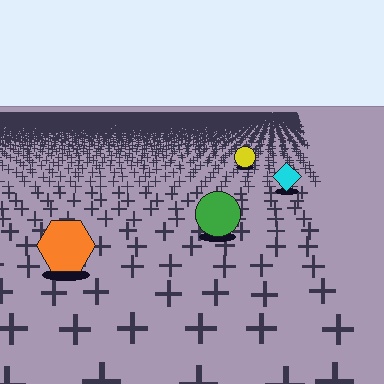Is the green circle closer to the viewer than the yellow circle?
Yes. The green circle is closer — you can tell from the texture gradient: the ground texture is coarser near it.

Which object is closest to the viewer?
The orange hexagon is closest. The texture marks near it are larger and more spread out.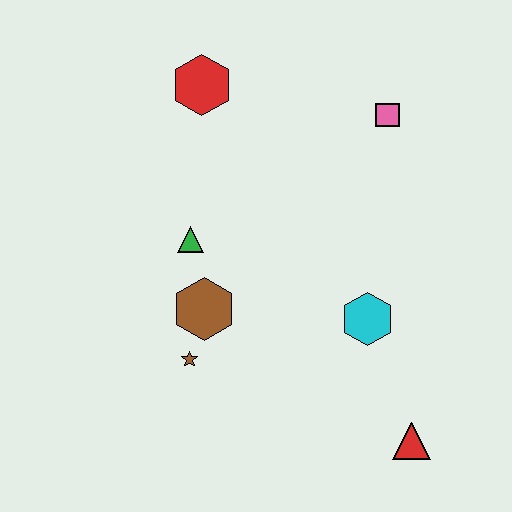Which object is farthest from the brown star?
The pink square is farthest from the brown star.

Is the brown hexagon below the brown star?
No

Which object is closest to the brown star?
The brown hexagon is closest to the brown star.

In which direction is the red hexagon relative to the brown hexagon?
The red hexagon is above the brown hexagon.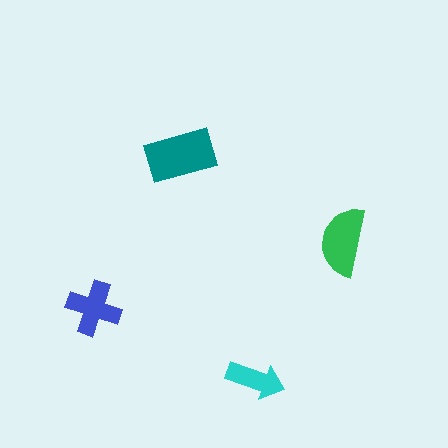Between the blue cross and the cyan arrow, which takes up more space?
The blue cross.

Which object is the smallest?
The cyan arrow.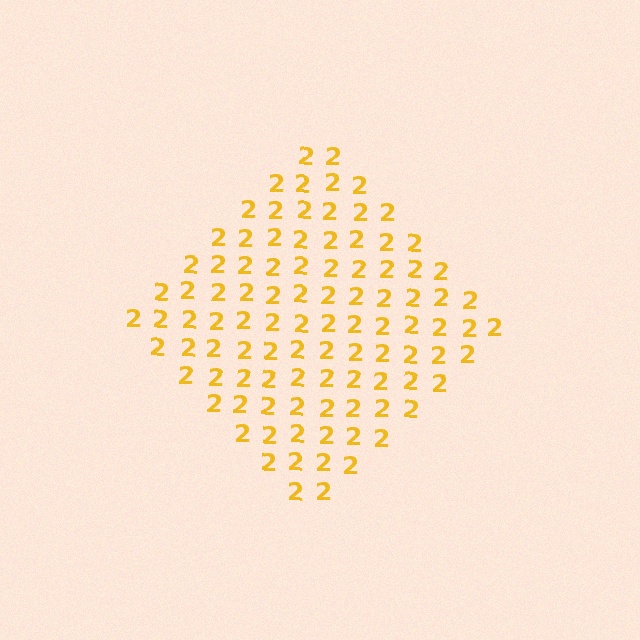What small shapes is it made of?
It is made of small digit 2's.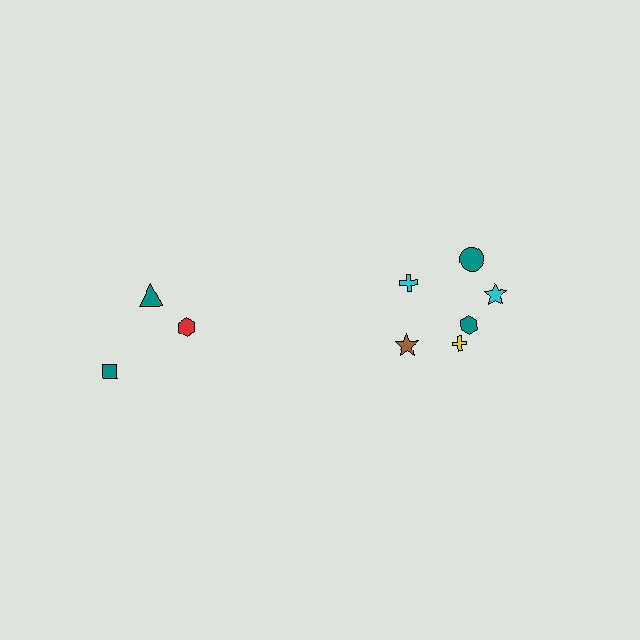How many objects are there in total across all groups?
There are 9 objects.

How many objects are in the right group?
There are 6 objects.